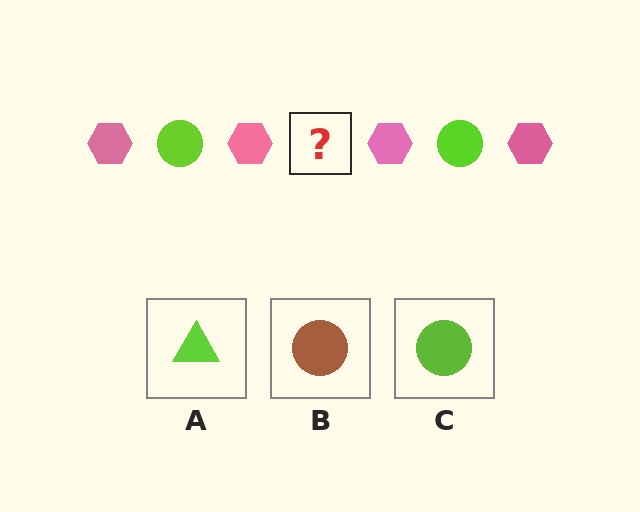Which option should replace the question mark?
Option C.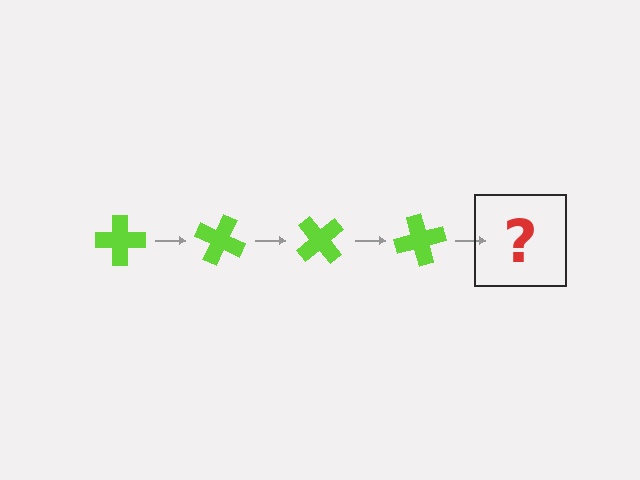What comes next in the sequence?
The next element should be a lime cross rotated 100 degrees.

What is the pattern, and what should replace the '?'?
The pattern is that the cross rotates 25 degrees each step. The '?' should be a lime cross rotated 100 degrees.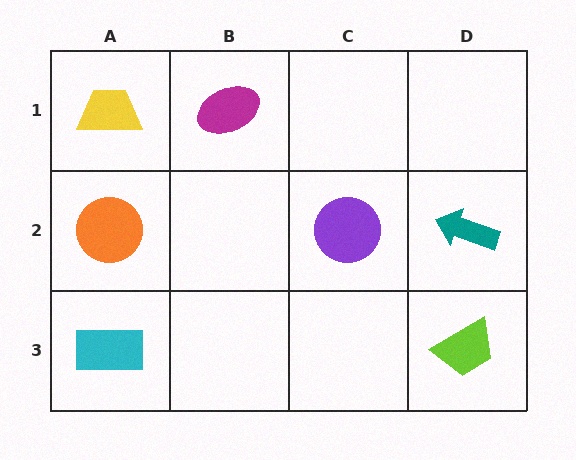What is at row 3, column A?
A cyan rectangle.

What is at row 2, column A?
An orange circle.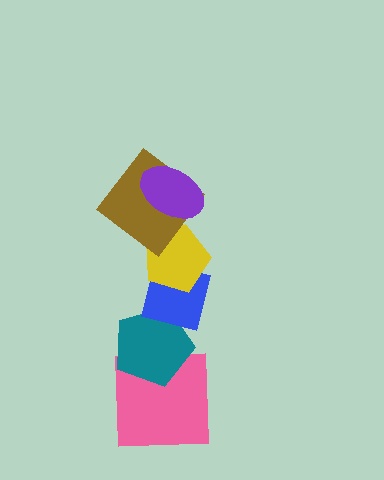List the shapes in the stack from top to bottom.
From top to bottom: the purple ellipse, the brown diamond, the yellow pentagon, the blue square, the teal pentagon, the pink square.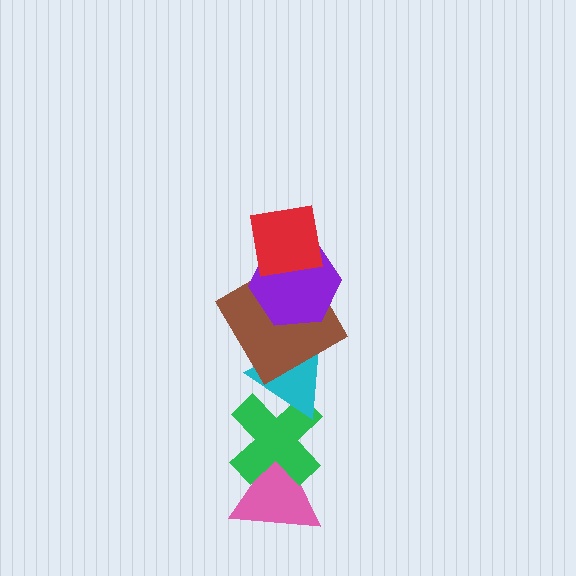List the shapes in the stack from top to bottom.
From top to bottom: the red square, the purple hexagon, the brown diamond, the cyan triangle, the green cross, the pink triangle.